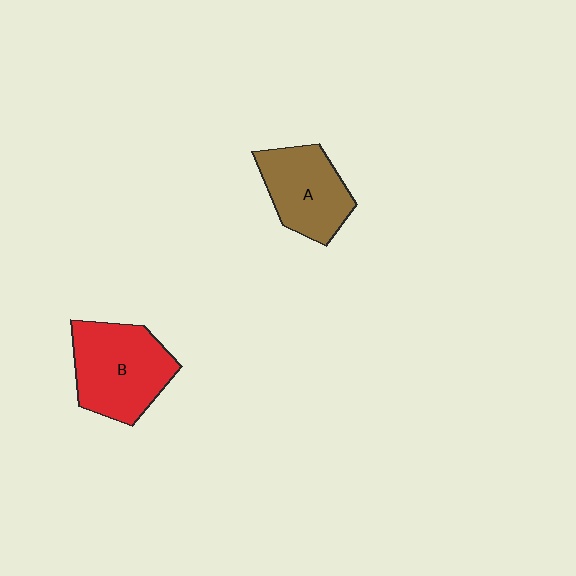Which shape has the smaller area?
Shape A (brown).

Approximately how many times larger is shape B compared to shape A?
Approximately 1.3 times.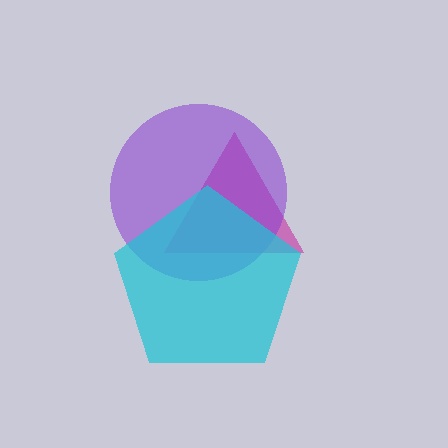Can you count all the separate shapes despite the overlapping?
Yes, there are 3 separate shapes.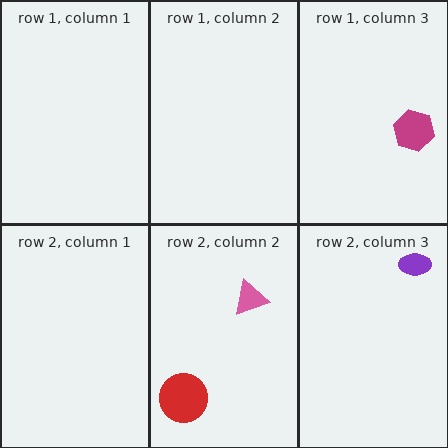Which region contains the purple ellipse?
The row 2, column 3 region.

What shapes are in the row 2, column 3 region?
The purple ellipse.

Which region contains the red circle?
The row 2, column 2 region.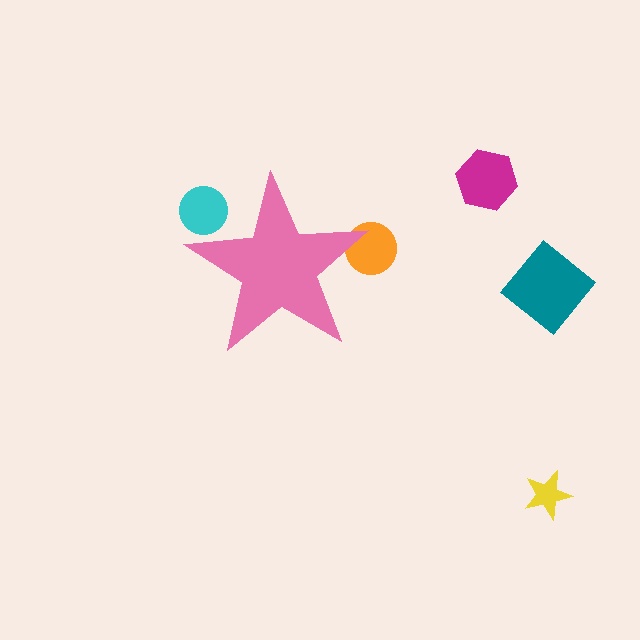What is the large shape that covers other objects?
A pink star.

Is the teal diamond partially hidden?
No, the teal diamond is fully visible.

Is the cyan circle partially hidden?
Yes, the cyan circle is partially hidden behind the pink star.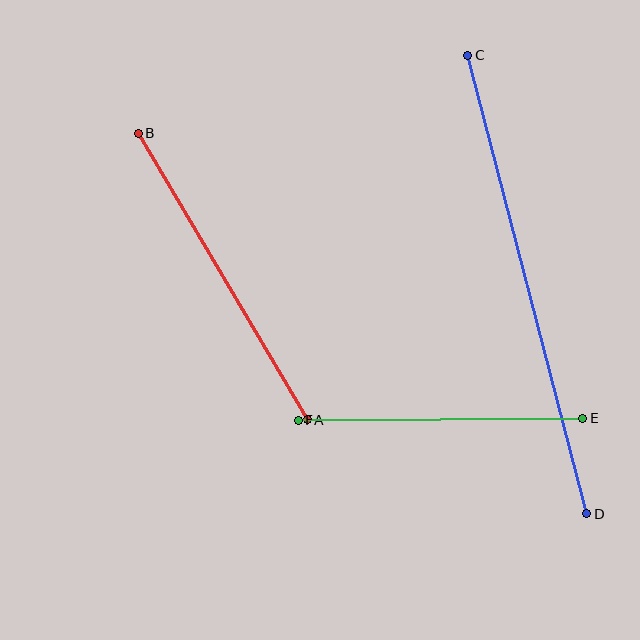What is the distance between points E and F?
The distance is approximately 284 pixels.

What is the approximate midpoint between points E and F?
The midpoint is at approximately (441, 419) pixels.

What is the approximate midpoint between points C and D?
The midpoint is at approximately (527, 284) pixels.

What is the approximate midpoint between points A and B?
The midpoint is at approximately (223, 276) pixels.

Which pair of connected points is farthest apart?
Points C and D are farthest apart.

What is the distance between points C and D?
The distance is approximately 474 pixels.